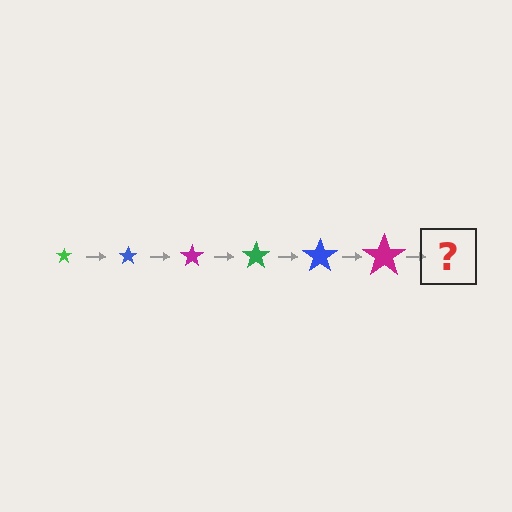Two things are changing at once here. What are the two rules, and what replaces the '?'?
The two rules are that the star grows larger each step and the color cycles through green, blue, and magenta. The '?' should be a green star, larger than the previous one.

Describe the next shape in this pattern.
It should be a green star, larger than the previous one.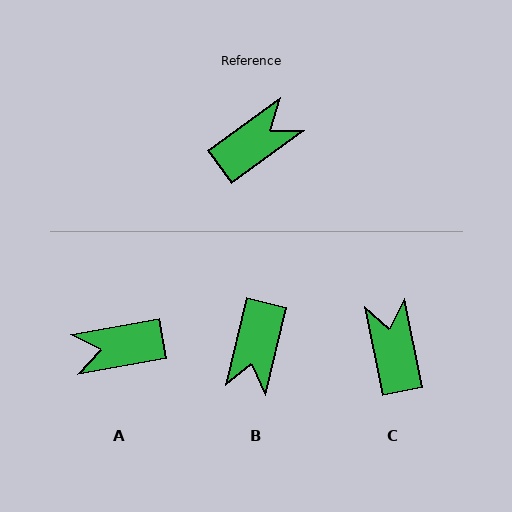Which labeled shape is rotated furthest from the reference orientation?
A, about 155 degrees away.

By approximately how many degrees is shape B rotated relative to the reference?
Approximately 139 degrees clockwise.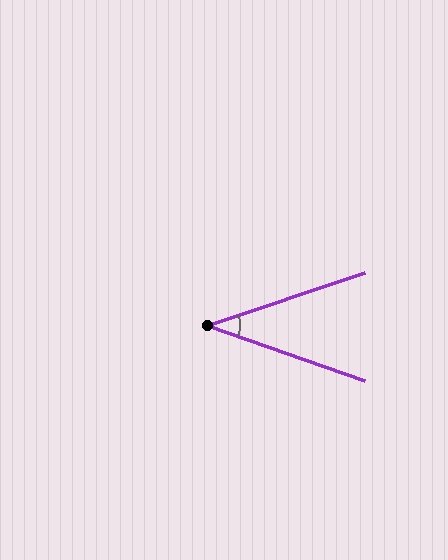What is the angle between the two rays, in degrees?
Approximately 38 degrees.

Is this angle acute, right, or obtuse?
It is acute.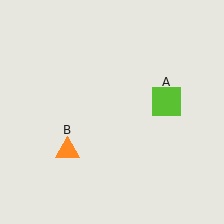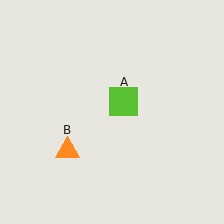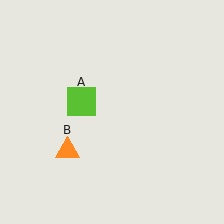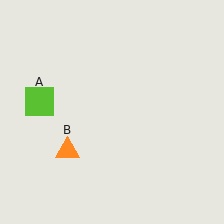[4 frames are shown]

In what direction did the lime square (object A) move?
The lime square (object A) moved left.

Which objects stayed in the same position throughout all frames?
Orange triangle (object B) remained stationary.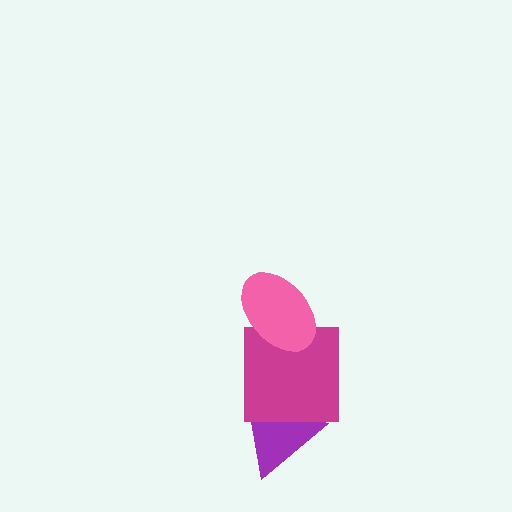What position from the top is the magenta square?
The magenta square is 2nd from the top.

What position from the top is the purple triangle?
The purple triangle is 3rd from the top.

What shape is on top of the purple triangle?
The magenta square is on top of the purple triangle.